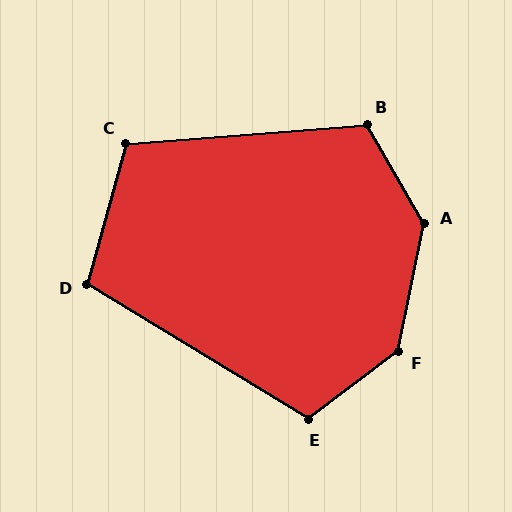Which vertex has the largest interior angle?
F, at approximately 138 degrees.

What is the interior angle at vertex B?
Approximately 116 degrees (obtuse).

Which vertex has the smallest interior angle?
D, at approximately 106 degrees.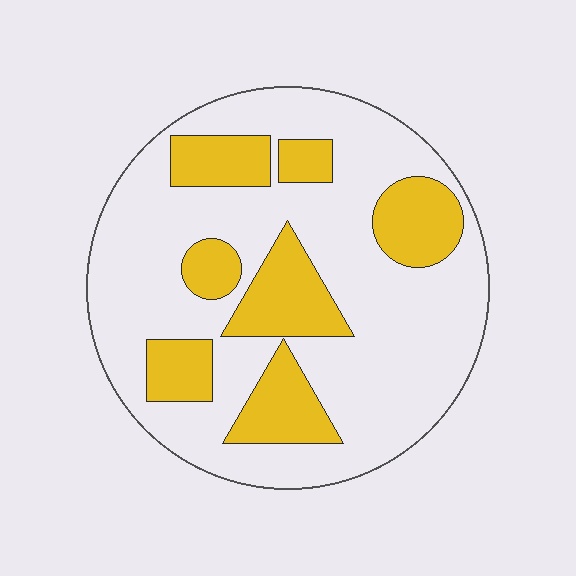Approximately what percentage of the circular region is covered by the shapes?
Approximately 30%.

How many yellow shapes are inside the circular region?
7.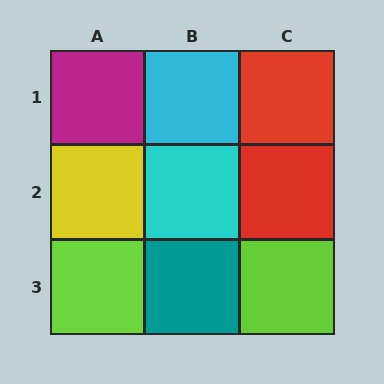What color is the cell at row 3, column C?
Lime.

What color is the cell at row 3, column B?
Teal.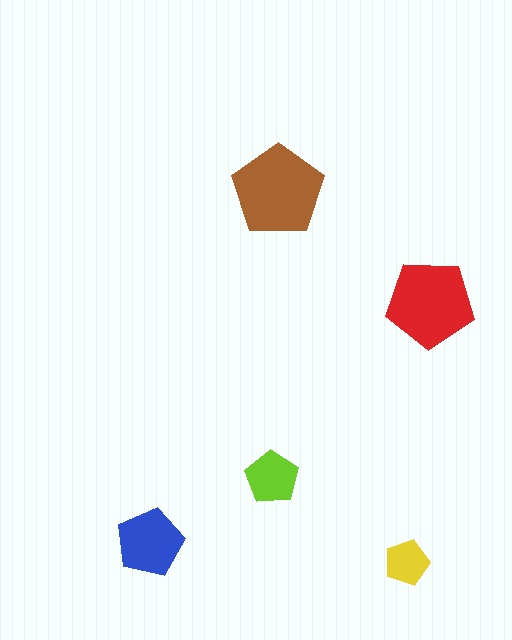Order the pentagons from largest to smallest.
the brown one, the red one, the blue one, the lime one, the yellow one.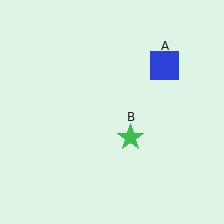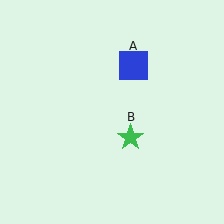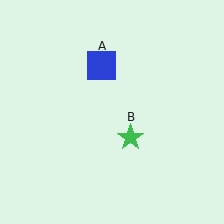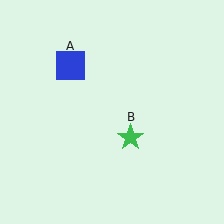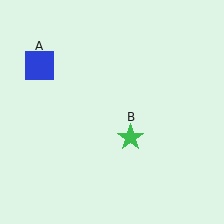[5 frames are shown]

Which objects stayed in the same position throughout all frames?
Green star (object B) remained stationary.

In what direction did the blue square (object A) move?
The blue square (object A) moved left.